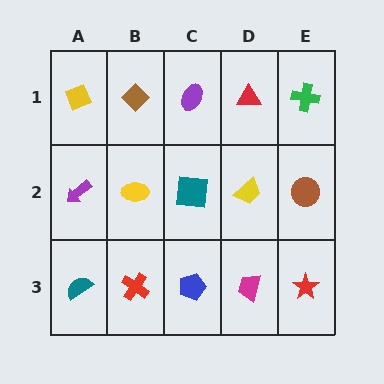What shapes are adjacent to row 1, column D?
A yellow trapezoid (row 2, column D), a purple ellipse (row 1, column C), a green cross (row 1, column E).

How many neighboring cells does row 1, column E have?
2.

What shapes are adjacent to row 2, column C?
A purple ellipse (row 1, column C), a blue pentagon (row 3, column C), a yellow ellipse (row 2, column B), a yellow trapezoid (row 2, column D).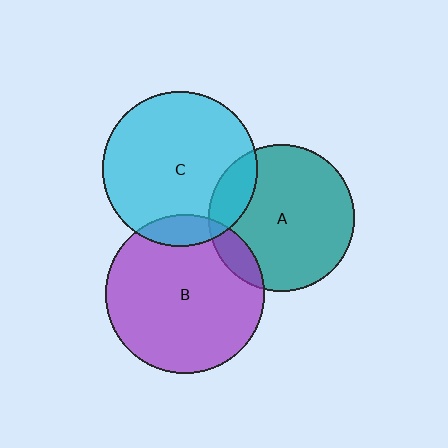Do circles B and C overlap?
Yes.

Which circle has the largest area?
Circle B (purple).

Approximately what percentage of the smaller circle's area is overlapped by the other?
Approximately 10%.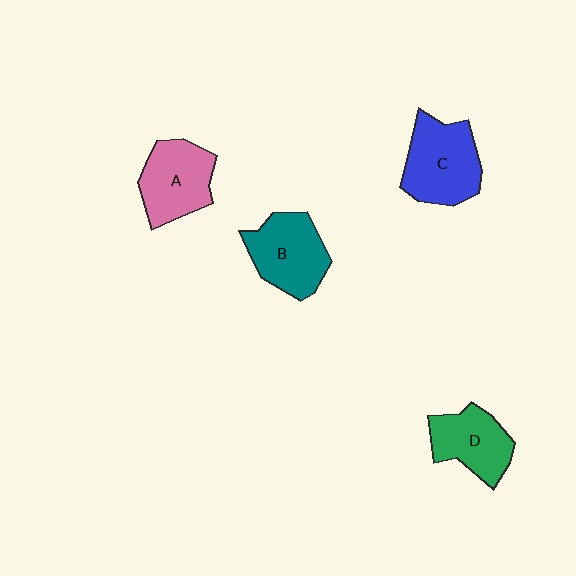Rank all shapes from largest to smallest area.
From largest to smallest: C (blue), B (teal), A (pink), D (green).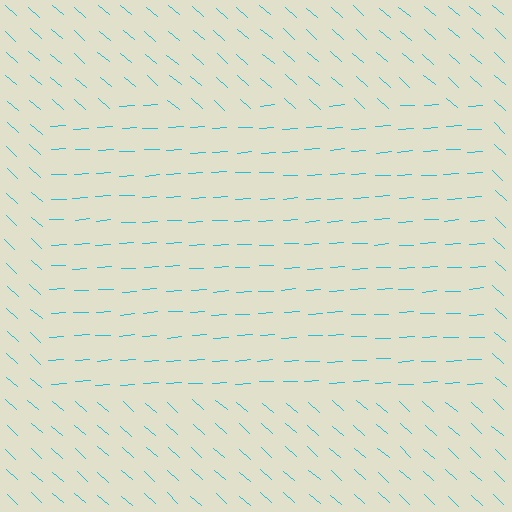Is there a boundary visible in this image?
Yes, there is a texture boundary formed by a change in line orientation.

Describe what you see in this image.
The image is filled with small cyan line segments. A rectangle region in the image has lines oriented differently from the surrounding lines, creating a visible texture boundary.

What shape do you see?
I see a rectangle.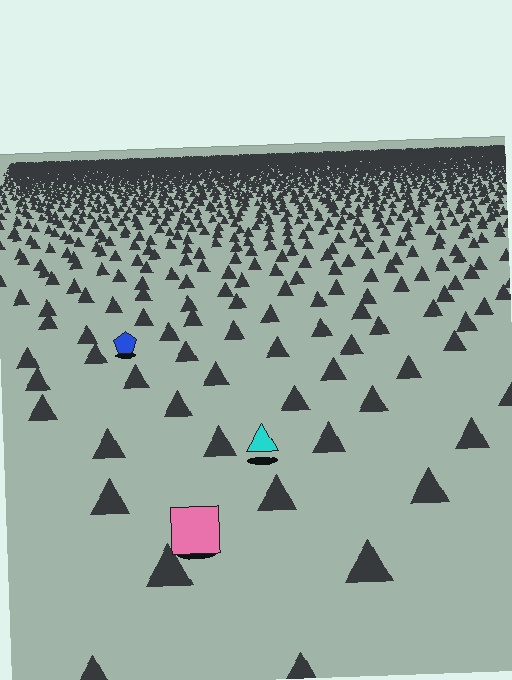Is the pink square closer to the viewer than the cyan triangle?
Yes. The pink square is closer — you can tell from the texture gradient: the ground texture is coarser near it.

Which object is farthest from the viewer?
The blue pentagon is farthest from the viewer. It appears smaller and the ground texture around it is denser.